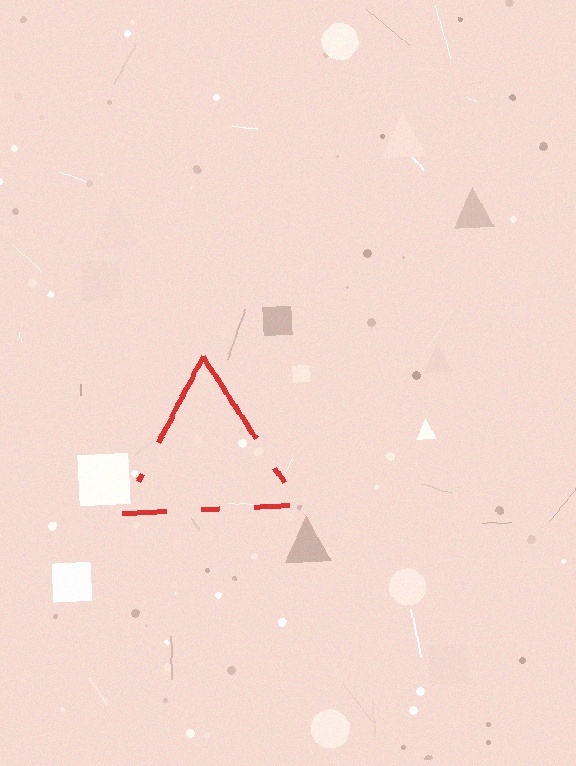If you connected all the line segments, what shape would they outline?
They would outline a triangle.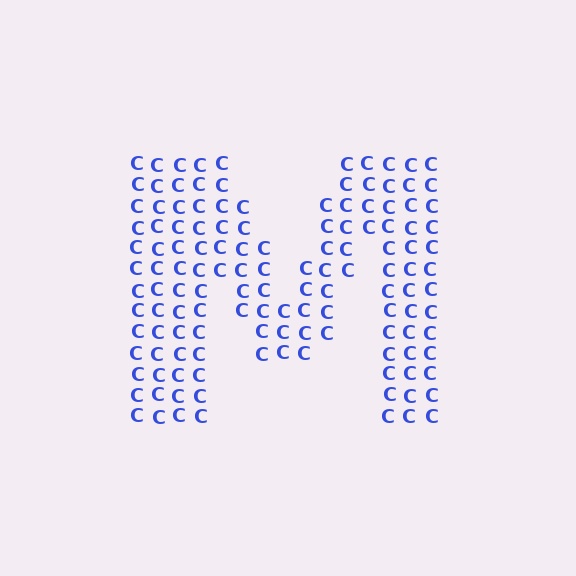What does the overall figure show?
The overall figure shows the letter M.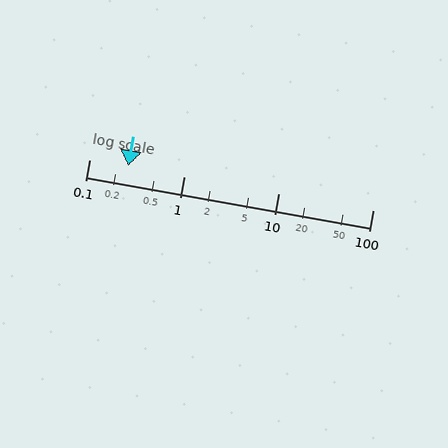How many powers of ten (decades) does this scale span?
The scale spans 3 decades, from 0.1 to 100.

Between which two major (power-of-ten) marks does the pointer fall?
The pointer is between 0.1 and 1.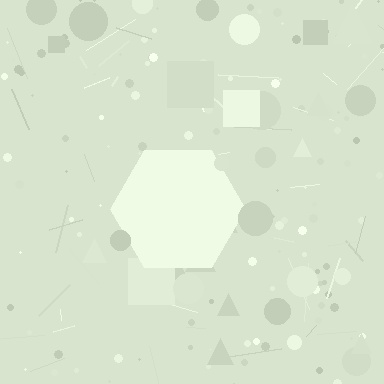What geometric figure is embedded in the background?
A hexagon is embedded in the background.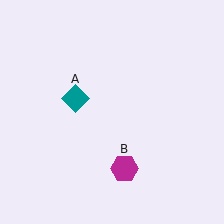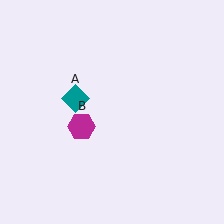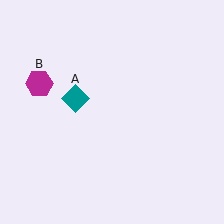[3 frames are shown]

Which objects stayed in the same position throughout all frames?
Teal diamond (object A) remained stationary.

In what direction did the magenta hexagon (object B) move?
The magenta hexagon (object B) moved up and to the left.